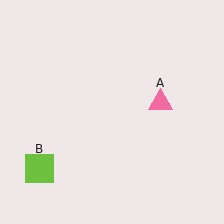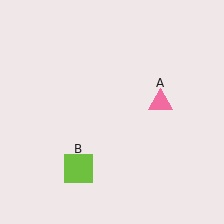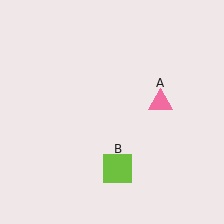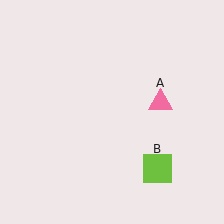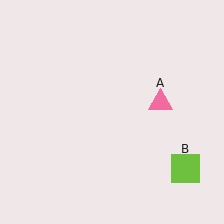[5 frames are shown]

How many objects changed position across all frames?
1 object changed position: lime square (object B).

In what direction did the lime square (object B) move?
The lime square (object B) moved right.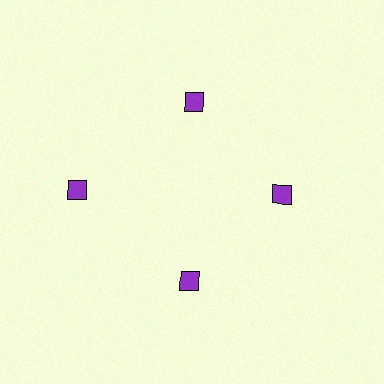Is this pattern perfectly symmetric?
No. The 4 purple squares are arranged in a ring, but one element near the 9 o'clock position is pushed outward from the center, breaking the 4-fold rotational symmetry.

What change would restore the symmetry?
The symmetry would be restored by moving it inward, back onto the ring so that all 4 squares sit at equal angles and equal distance from the center.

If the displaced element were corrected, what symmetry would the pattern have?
It would have 4-fold rotational symmetry — the pattern would map onto itself every 90 degrees.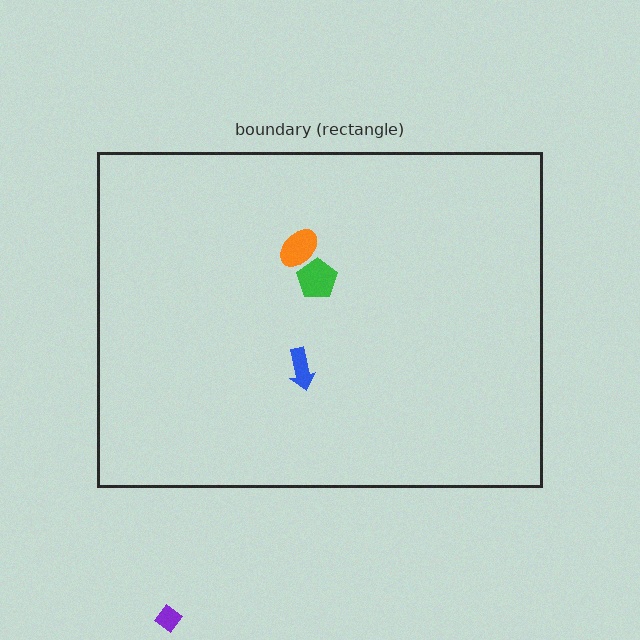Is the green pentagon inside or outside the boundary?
Inside.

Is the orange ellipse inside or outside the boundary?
Inside.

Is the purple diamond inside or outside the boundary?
Outside.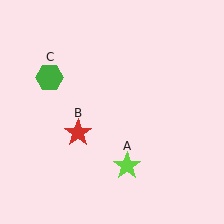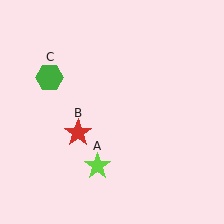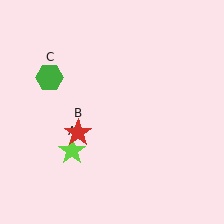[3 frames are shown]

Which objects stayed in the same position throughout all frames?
Red star (object B) and green hexagon (object C) remained stationary.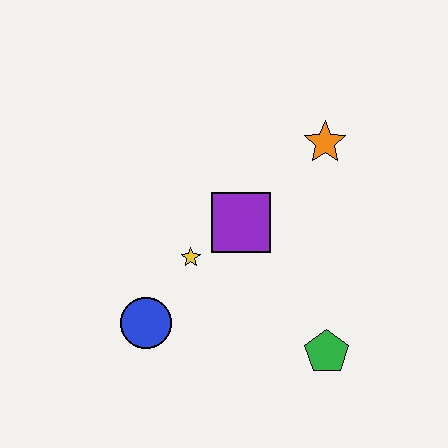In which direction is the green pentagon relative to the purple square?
The green pentagon is below the purple square.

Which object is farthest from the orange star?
The blue circle is farthest from the orange star.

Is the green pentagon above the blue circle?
No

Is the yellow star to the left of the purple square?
Yes